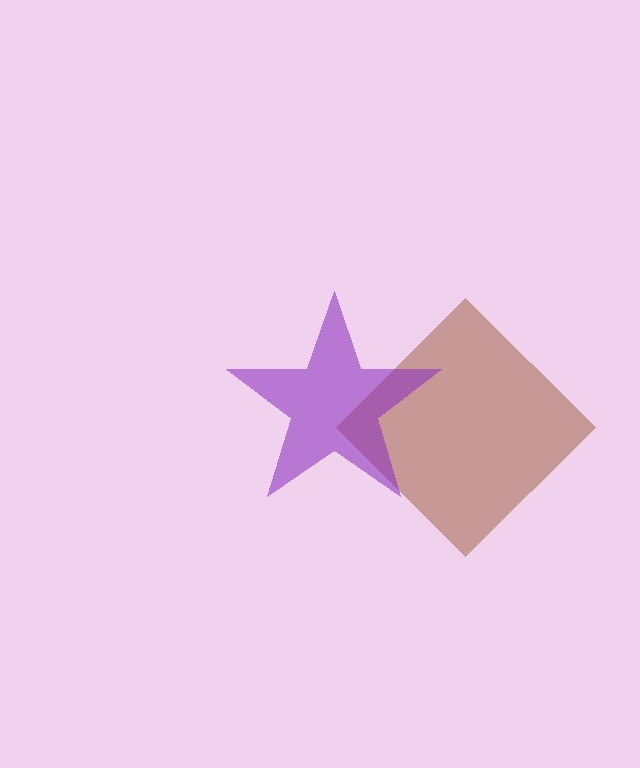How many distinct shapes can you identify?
There are 2 distinct shapes: a brown diamond, a purple star.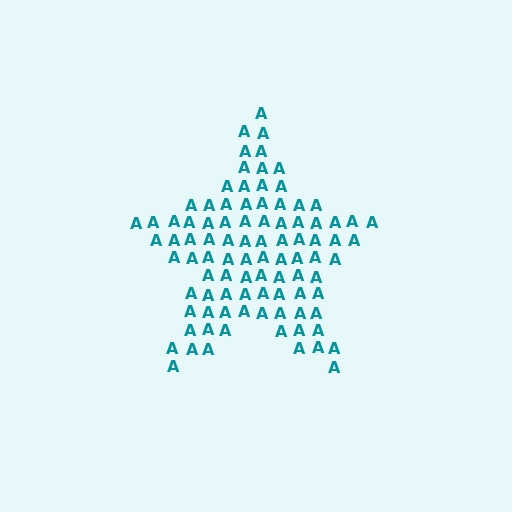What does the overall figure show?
The overall figure shows a star.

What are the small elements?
The small elements are letter A's.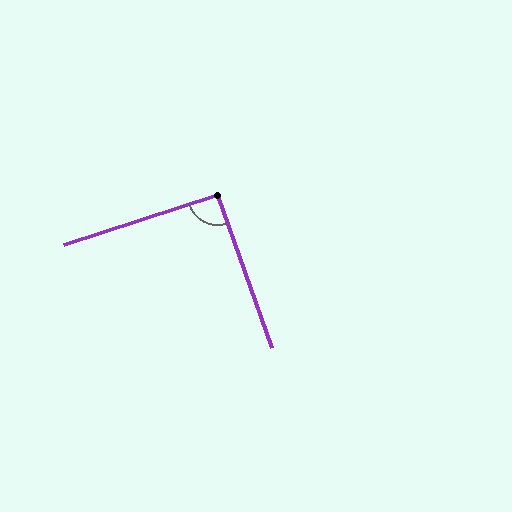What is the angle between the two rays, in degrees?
Approximately 92 degrees.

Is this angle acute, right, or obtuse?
It is approximately a right angle.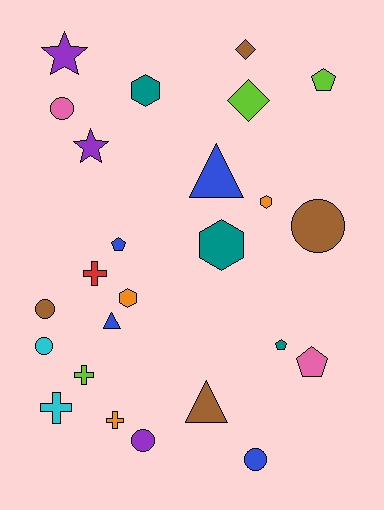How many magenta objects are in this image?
There are no magenta objects.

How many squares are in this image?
There are no squares.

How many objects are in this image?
There are 25 objects.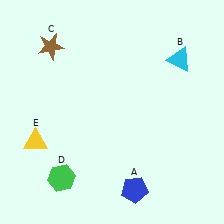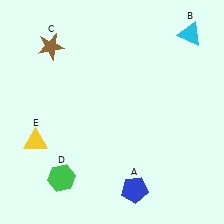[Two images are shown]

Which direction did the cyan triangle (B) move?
The cyan triangle (B) moved up.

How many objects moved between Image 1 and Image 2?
1 object moved between the two images.